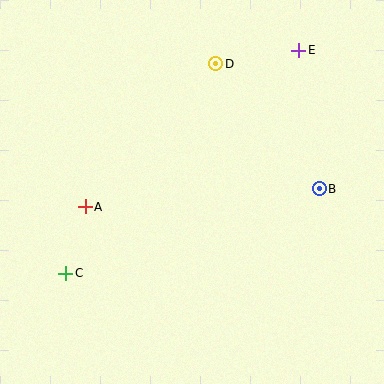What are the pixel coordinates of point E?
Point E is at (299, 50).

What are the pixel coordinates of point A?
Point A is at (85, 207).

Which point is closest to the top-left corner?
Point A is closest to the top-left corner.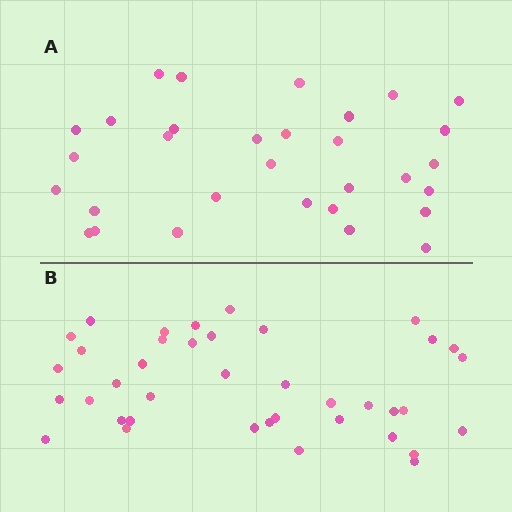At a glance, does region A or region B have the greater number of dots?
Region B (the bottom region) has more dots.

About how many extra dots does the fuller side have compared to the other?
Region B has roughly 8 or so more dots than region A.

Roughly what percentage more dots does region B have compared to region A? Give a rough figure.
About 25% more.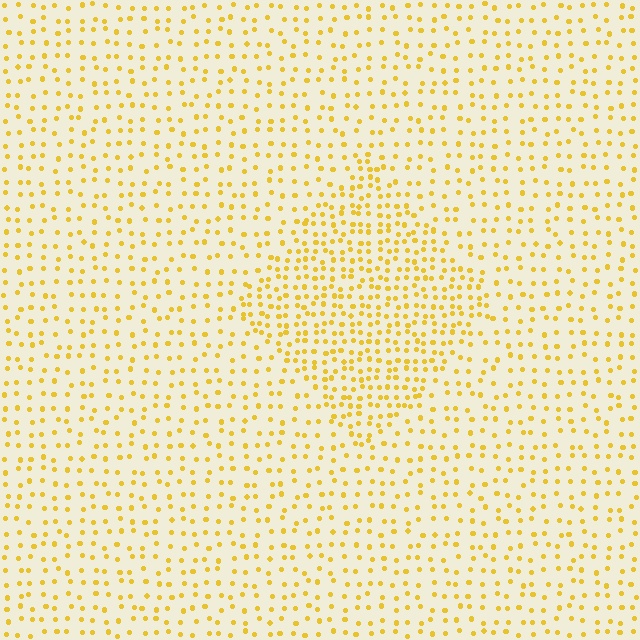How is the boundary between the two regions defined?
The boundary is defined by a change in element density (approximately 1.9x ratio). All elements are the same color, size, and shape.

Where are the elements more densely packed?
The elements are more densely packed inside the diamond boundary.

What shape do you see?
I see a diamond.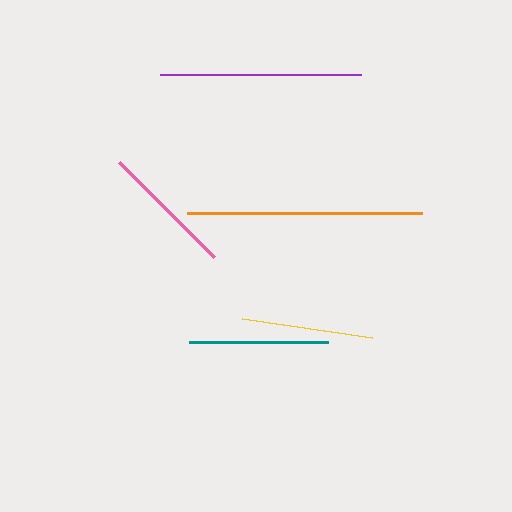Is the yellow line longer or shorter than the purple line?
The purple line is longer than the yellow line.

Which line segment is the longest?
The orange line is the longest at approximately 235 pixels.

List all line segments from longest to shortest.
From longest to shortest: orange, purple, teal, pink, yellow.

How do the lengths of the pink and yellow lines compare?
The pink and yellow lines are approximately the same length.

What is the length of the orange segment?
The orange segment is approximately 235 pixels long.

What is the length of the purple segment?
The purple segment is approximately 201 pixels long.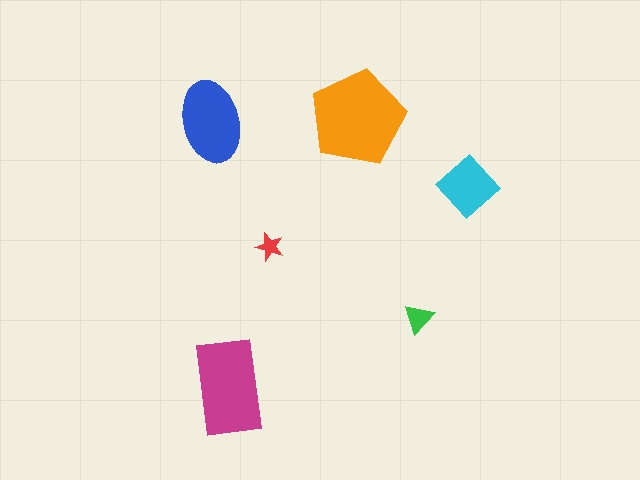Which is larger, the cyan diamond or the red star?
The cyan diamond.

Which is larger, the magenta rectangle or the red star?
The magenta rectangle.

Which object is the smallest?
The red star.